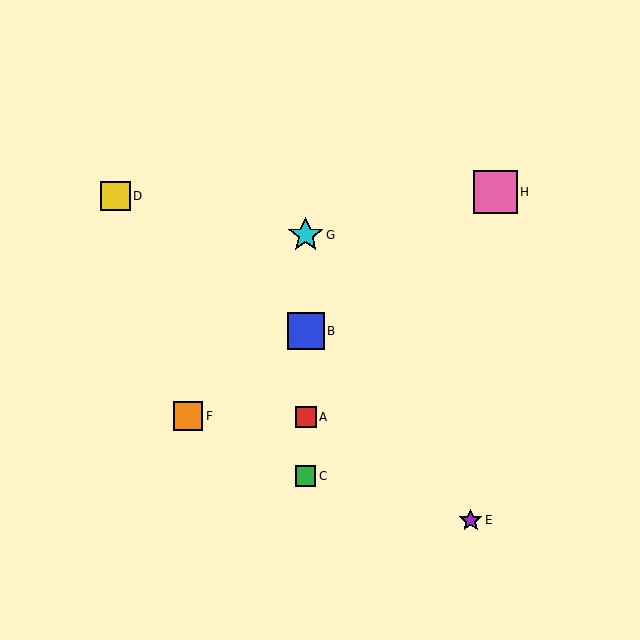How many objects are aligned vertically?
4 objects (A, B, C, G) are aligned vertically.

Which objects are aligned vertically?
Objects A, B, C, G are aligned vertically.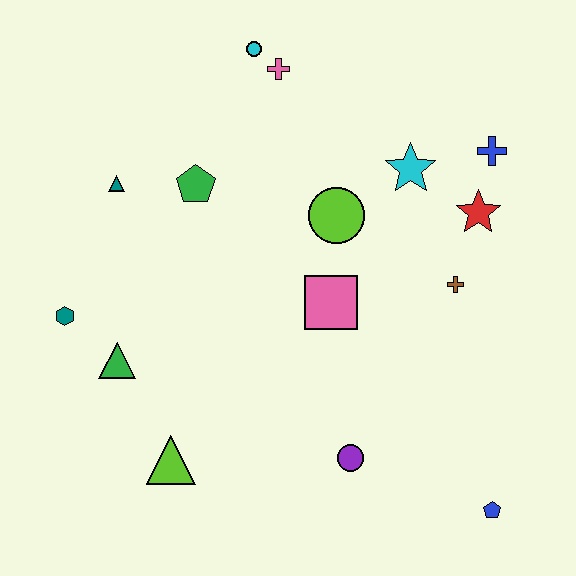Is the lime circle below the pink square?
No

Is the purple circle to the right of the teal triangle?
Yes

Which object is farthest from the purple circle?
The cyan circle is farthest from the purple circle.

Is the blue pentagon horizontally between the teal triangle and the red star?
No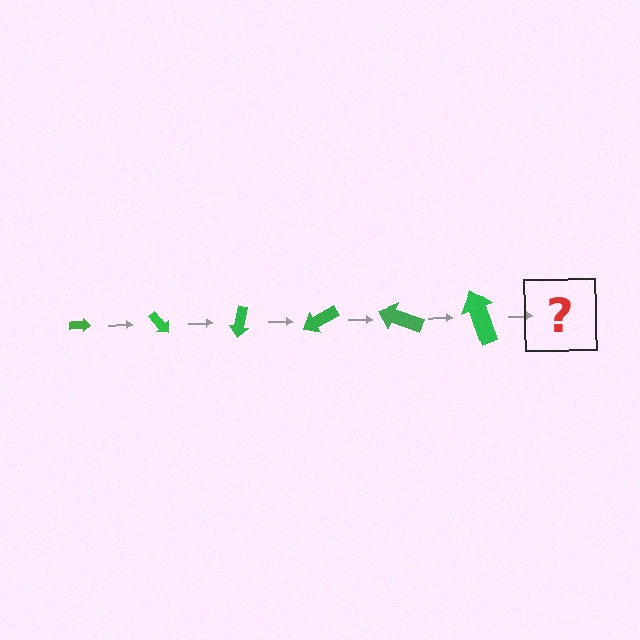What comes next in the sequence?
The next element should be an arrow, larger than the previous one and rotated 300 degrees from the start.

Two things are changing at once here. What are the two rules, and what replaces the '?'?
The two rules are that the arrow grows larger each step and it rotates 50 degrees each step. The '?' should be an arrow, larger than the previous one and rotated 300 degrees from the start.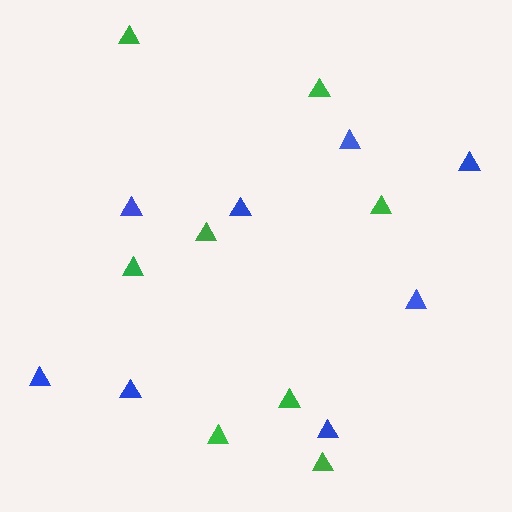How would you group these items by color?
There are 2 groups: one group of blue triangles (8) and one group of green triangles (8).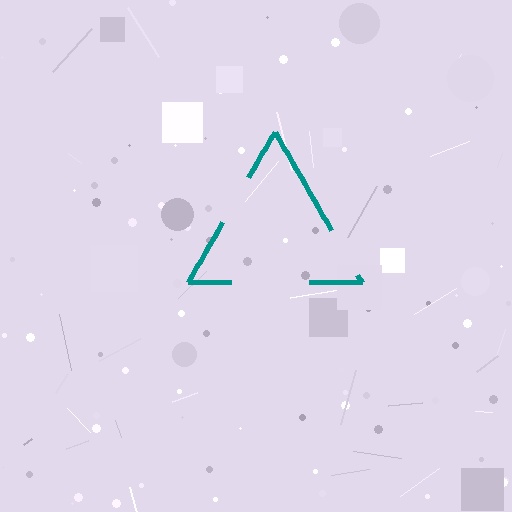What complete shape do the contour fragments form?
The contour fragments form a triangle.